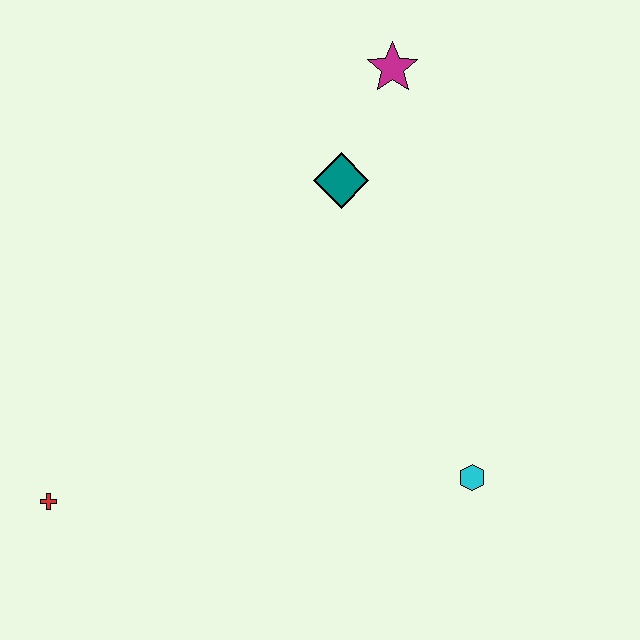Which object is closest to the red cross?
The cyan hexagon is closest to the red cross.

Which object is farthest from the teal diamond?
The red cross is farthest from the teal diamond.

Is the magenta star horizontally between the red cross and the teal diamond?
No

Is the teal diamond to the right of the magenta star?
No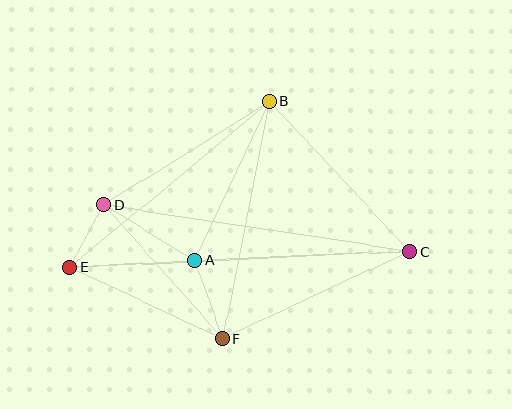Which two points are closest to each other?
Points D and E are closest to each other.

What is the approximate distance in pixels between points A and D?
The distance between A and D is approximately 106 pixels.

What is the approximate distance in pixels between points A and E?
The distance between A and E is approximately 125 pixels.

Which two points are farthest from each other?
Points C and E are farthest from each other.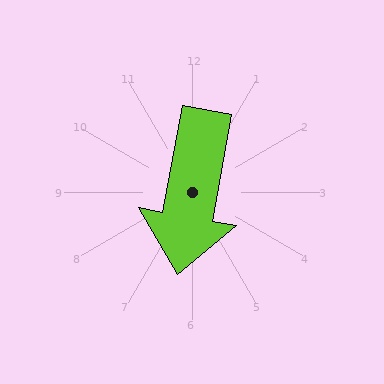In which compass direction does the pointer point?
South.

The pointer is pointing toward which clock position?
Roughly 6 o'clock.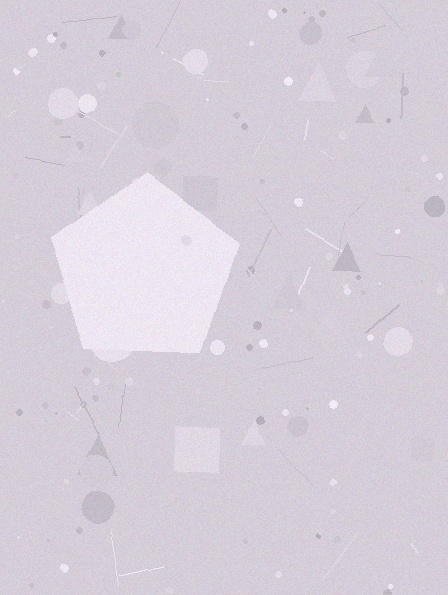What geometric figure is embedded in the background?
A pentagon is embedded in the background.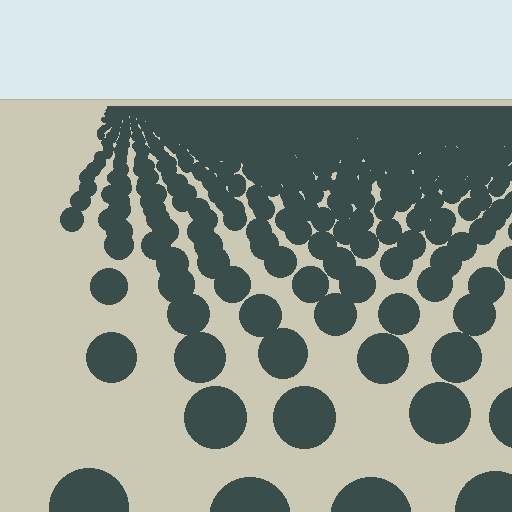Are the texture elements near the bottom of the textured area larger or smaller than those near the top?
Larger. Near the bottom, elements are closer to the viewer and appear at a bigger on-screen size.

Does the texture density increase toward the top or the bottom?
Density increases toward the top.